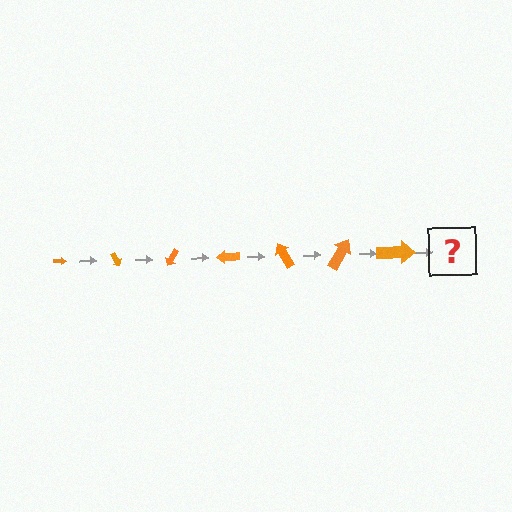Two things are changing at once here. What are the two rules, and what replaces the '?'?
The two rules are that the arrow grows larger each step and it rotates 60 degrees each step. The '?' should be an arrow, larger than the previous one and rotated 420 degrees from the start.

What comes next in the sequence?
The next element should be an arrow, larger than the previous one and rotated 420 degrees from the start.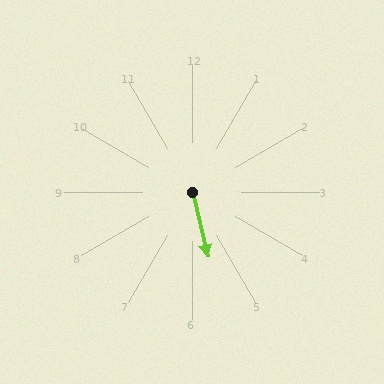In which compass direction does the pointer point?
South.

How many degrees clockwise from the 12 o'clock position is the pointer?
Approximately 166 degrees.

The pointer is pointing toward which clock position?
Roughly 6 o'clock.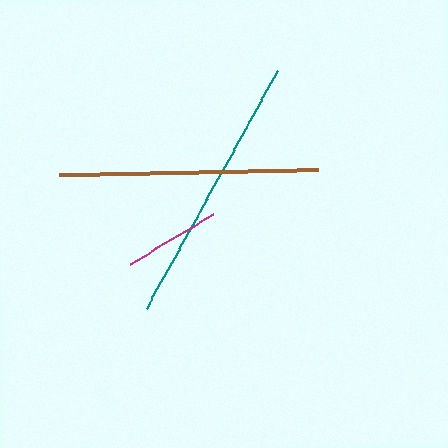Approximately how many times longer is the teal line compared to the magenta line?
The teal line is approximately 2.8 times the length of the magenta line.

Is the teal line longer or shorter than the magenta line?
The teal line is longer than the magenta line.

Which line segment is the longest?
The teal line is the longest at approximately 271 pixels.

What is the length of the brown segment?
The brown segment is approximately 259 pixels long.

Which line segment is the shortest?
The magenta line is the shortest at approximately 96 pixels.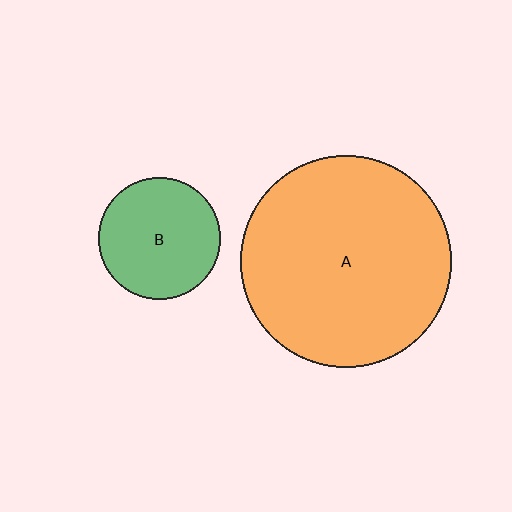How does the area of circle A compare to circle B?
Approximately 3.0 times.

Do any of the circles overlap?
No, none of the circles overlap.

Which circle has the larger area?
Circle A (orange).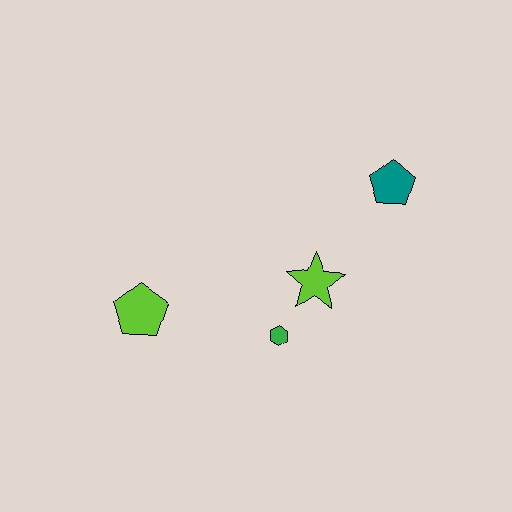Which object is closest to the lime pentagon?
The green hexagon is closest to the lime pentagon.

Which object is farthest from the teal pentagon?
The lime pentagon is farthest from the teal pentagon.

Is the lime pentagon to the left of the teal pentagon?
Yes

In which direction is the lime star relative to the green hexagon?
The lime star is above the green hexagon.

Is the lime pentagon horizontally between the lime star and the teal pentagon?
No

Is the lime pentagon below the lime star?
Yes